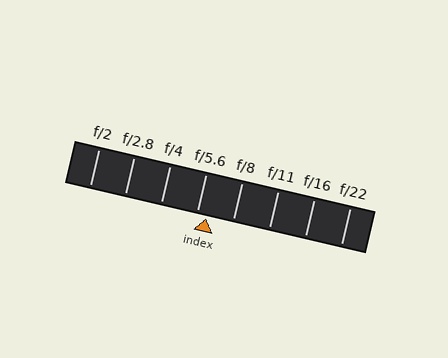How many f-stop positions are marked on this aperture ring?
There are 8 f-stop positions marked.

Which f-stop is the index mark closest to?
The index mark is closest to f/5.6.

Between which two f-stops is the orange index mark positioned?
The index mark is between f/5.6 and f/8.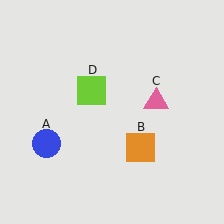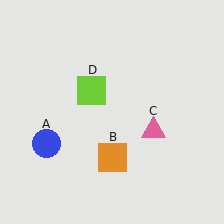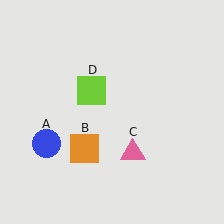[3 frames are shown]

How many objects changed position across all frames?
2 objects changed position: orange square (object B), pink triangle (object C).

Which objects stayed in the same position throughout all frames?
Blue circle (object A) and lime square (object D) remained stationary.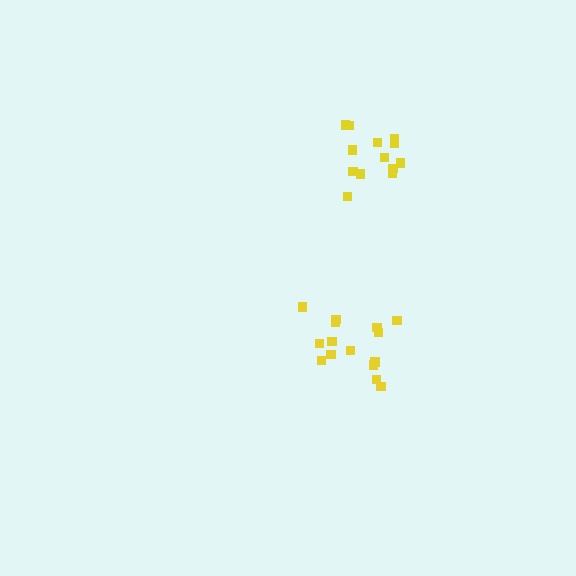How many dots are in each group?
Group 1: 13 dots, Group 2: 15 dots (28 total).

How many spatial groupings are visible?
There are 2 spatial groupings.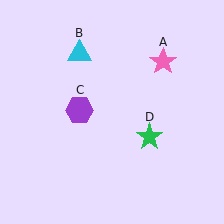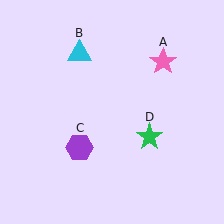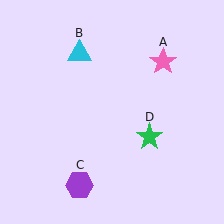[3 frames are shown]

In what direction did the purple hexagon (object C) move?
The purple hexagon (object C) moved down.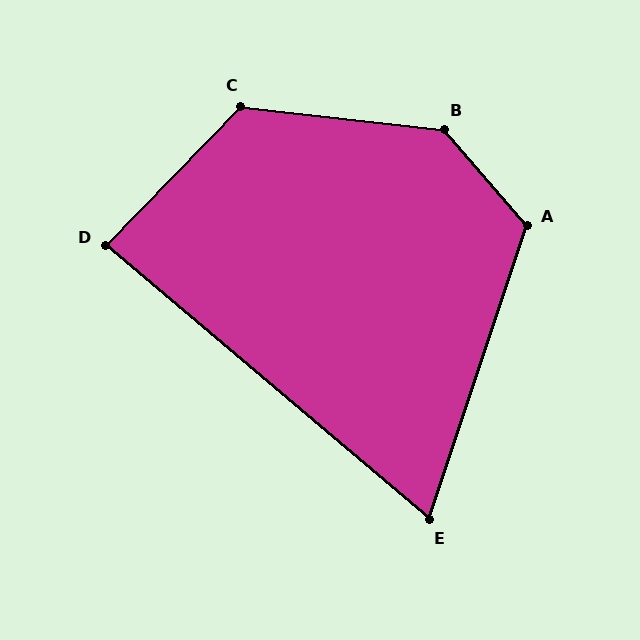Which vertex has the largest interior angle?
B, at approximately 137 degrees.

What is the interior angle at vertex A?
Approximately 121 degrees (obtuse).